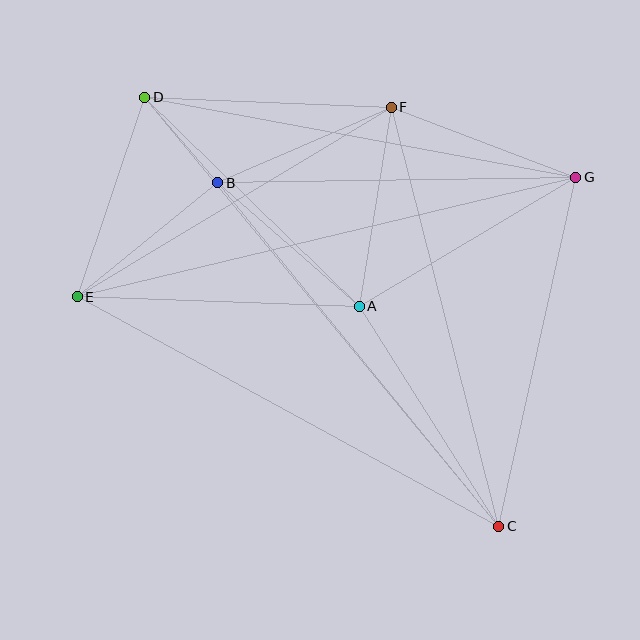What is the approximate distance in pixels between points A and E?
The distance between A and E is approximately 282 pixels.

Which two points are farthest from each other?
Points C and D are farthest from each other.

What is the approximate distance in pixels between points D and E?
The distance between D and E is approximately 211 pixels.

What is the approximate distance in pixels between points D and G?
The distance between D and G is approximately 438 pixels.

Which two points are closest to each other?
Points B and D are closest to each other.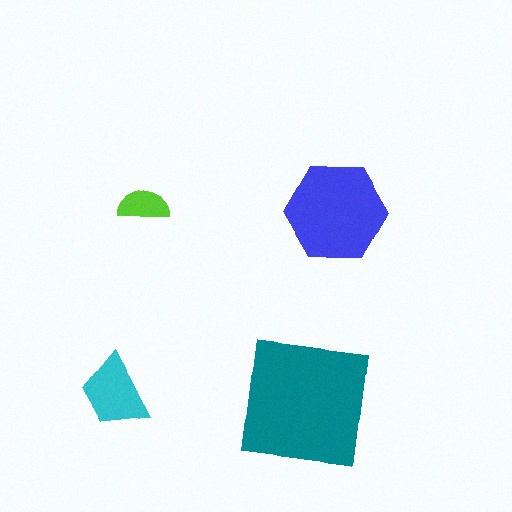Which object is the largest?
The teal square.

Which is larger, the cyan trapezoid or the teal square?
The teal square.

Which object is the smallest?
The lime semicircle.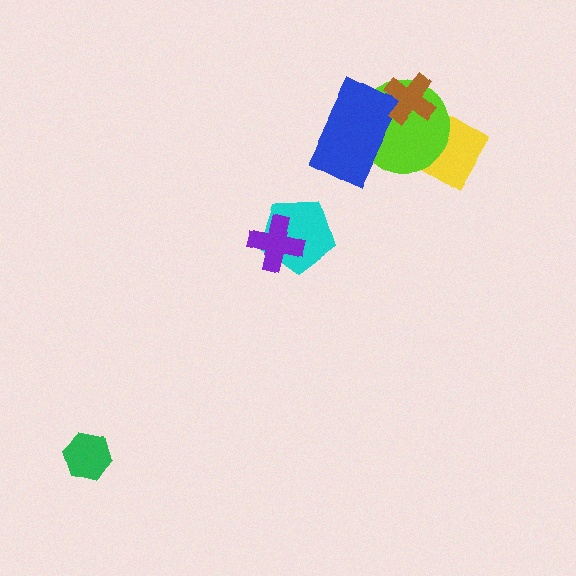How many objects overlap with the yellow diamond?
1 object overlaps with the yellow diamond.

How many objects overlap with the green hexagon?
0 objects overlap with the green hexagon.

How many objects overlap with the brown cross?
2 objects overlap with the brown cross.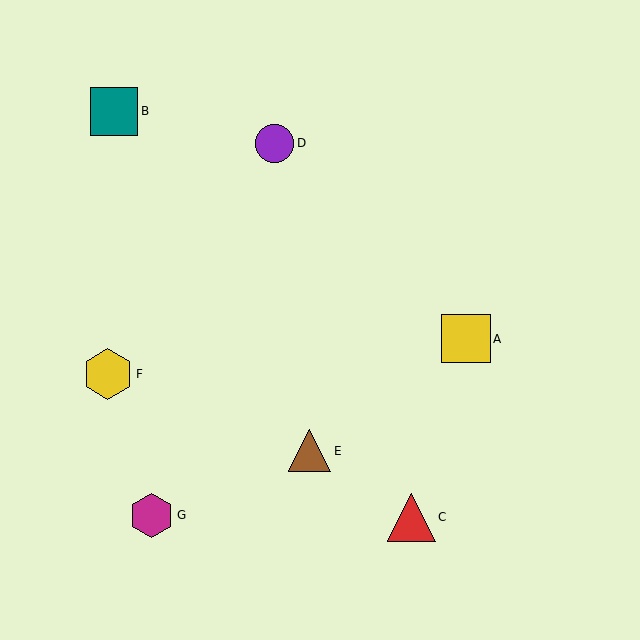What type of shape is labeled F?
Shape F is a yellow hexagon.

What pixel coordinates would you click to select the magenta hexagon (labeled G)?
Click at (151, 515) to select the magenta hexagon G.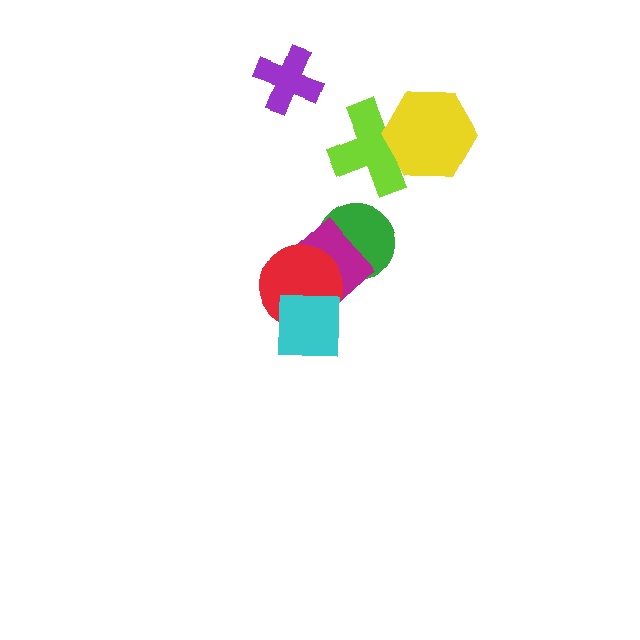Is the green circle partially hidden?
Yes, it is partially covered by another shape.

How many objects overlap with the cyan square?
1 object overlaps with the cyan square.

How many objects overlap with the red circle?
3 objects overlap with the red circle.